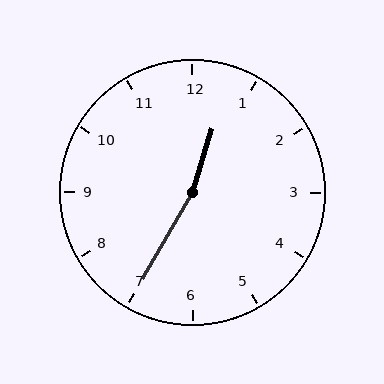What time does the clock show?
12:35.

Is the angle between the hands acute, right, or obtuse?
It is obtuse.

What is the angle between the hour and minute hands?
Approximately 168 degrees.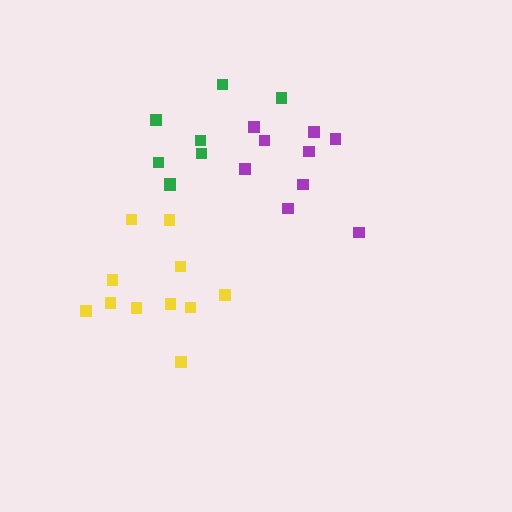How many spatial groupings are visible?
There are 3 spatial groupings.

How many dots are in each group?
Group 1: 9 dots, Group 2: 8 dots, Group 3: 11 dots (28 total).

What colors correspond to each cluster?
The clusters are colored: purple, green, yellow.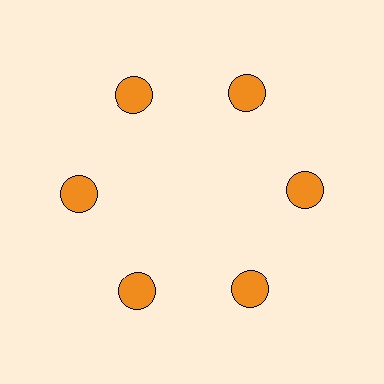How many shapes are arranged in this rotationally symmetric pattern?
There are 6 shapes, arranged in 6 groups of 1.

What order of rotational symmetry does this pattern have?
This pattern has 6-fold rotational symmetry.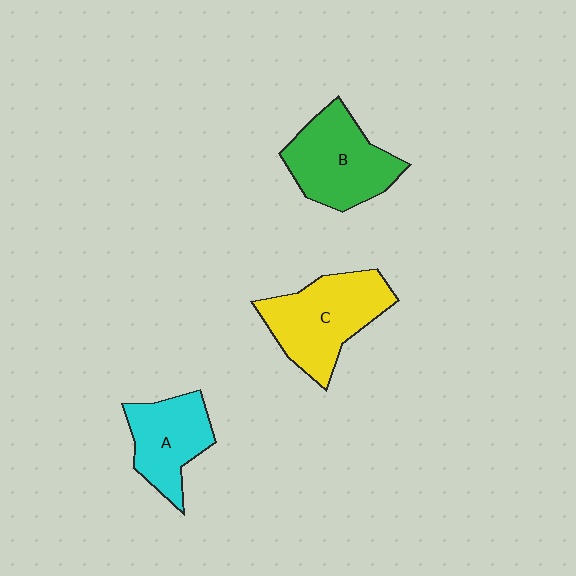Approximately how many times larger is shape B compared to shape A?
Approximately 1.3 times.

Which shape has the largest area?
Shape C (yellow).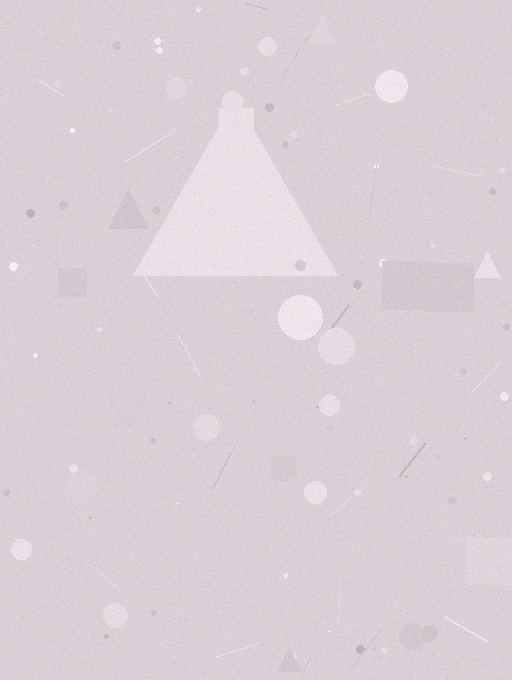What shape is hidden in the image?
A triangle is hidden in the image.